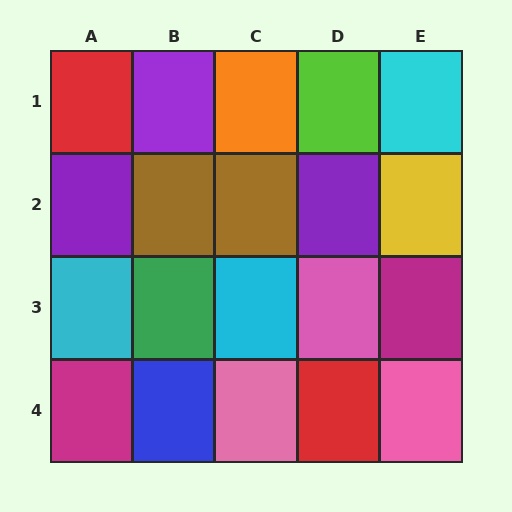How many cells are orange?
1 cell is orange.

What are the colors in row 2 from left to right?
Purple, brown, brown, purple, yellow.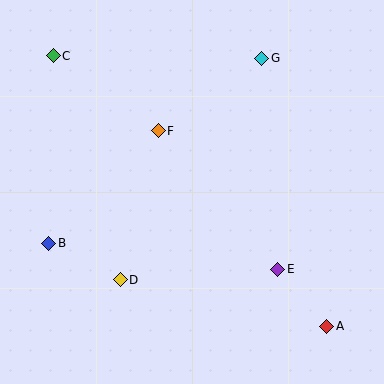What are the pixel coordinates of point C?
Point C is at (53, 56).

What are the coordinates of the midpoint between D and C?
The midpoint between D and C is at (87, 168).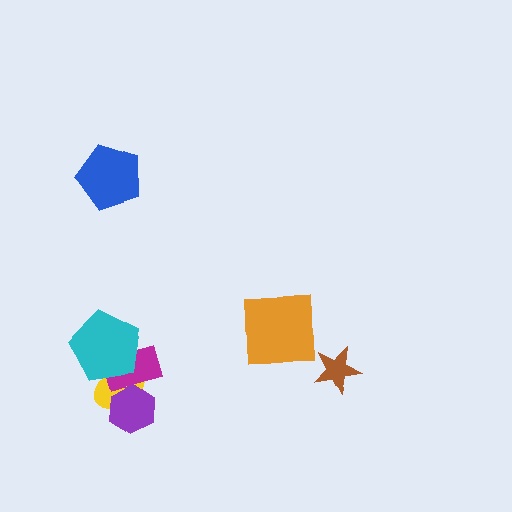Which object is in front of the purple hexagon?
The magenta rectangle is in front of the purple hexagon.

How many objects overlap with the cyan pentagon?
2 objects overlap with the cyan pentagon.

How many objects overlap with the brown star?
0 objects overlap with the brown star.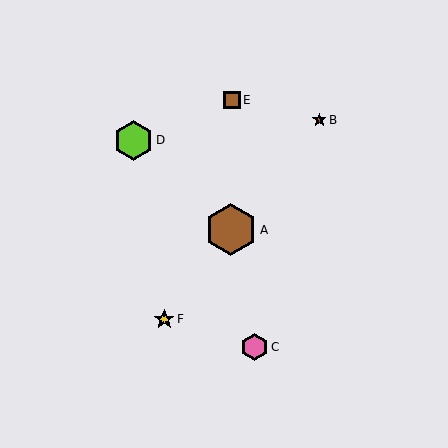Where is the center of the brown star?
The center of the brown star is at (319, 120).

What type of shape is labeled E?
Shape E is a brown square.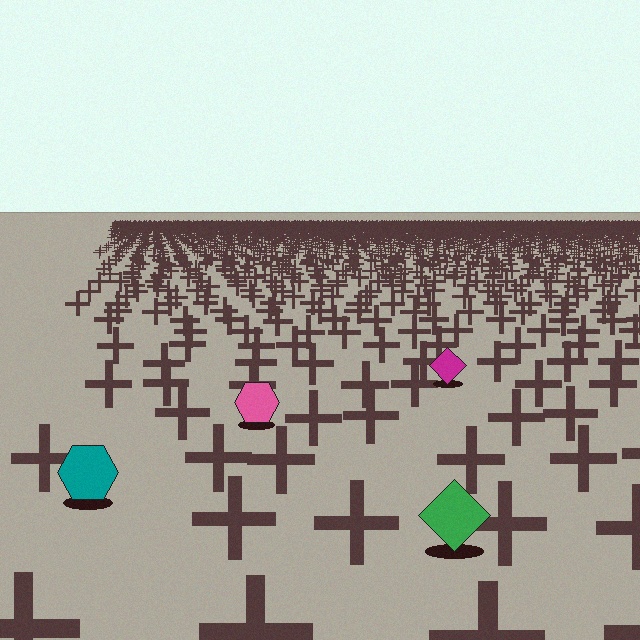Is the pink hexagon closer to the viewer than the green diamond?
No. The green diamond is closer — you can tell from the texture gradient: the ground texture is coarser near it.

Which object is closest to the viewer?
The green diamond is closest. The texture marks near it are larger and more spread out.